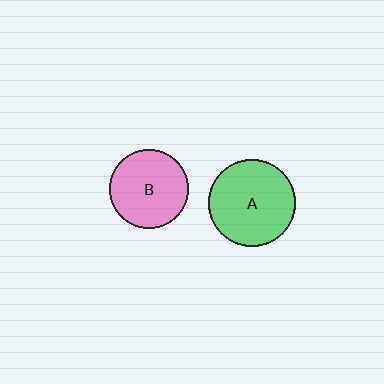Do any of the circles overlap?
No, none of the circles overlap.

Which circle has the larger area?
Circle A (green).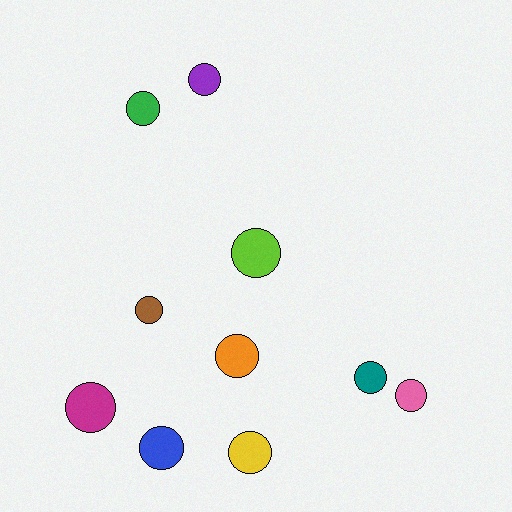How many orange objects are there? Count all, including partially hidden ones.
There is 1 orange object.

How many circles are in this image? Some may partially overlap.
There are 10 circles.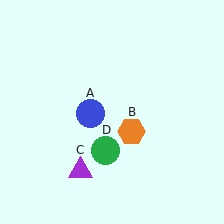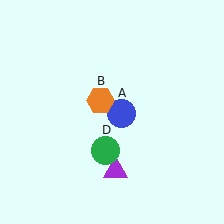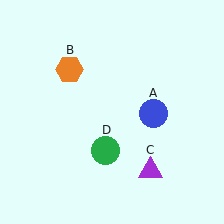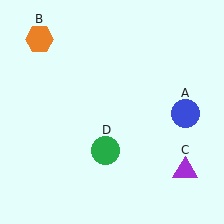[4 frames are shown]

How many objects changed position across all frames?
3 objects changed position: blue circle (object A), orange hexagon (object B), purple triangle (object C).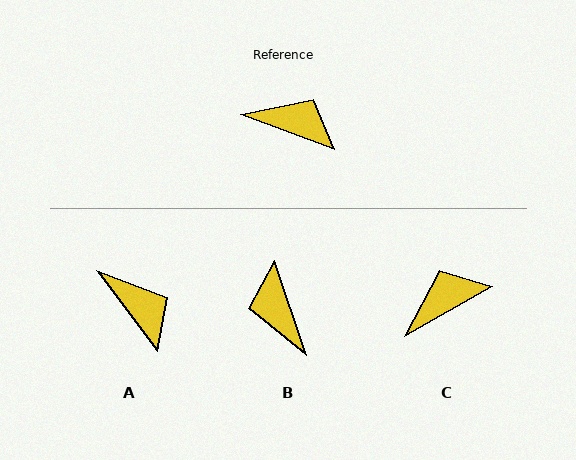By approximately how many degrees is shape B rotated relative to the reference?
Approximately 129 degrees counter-clockwise.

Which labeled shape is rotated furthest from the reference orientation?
B, about 129 degrees away.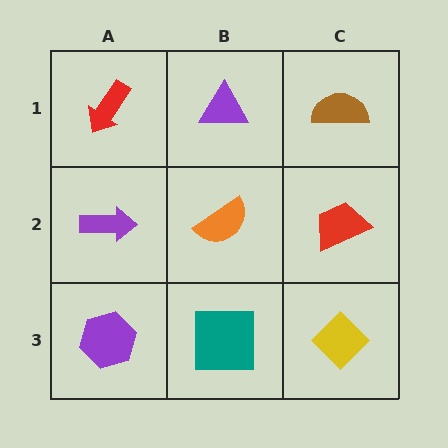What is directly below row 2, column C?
A yellow diamond.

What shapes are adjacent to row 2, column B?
A purple triangle (row 1, column B), a teal square (row 3, column B), a purple arrow (row 2, column A), a red trapezoid (row 2, column C).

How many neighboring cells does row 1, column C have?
2.